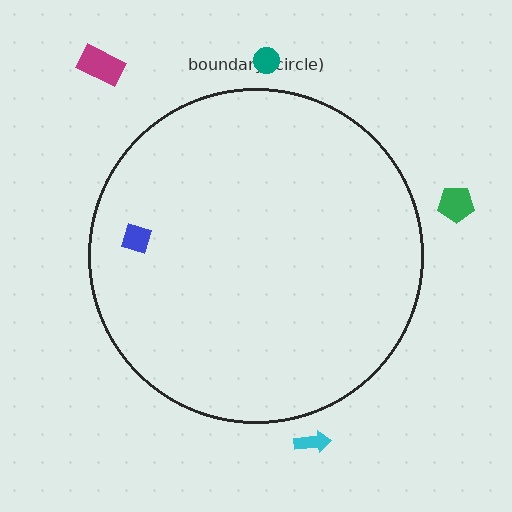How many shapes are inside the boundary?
1 inside, 4 outside.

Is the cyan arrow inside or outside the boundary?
Outside.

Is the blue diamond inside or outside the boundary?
Inside.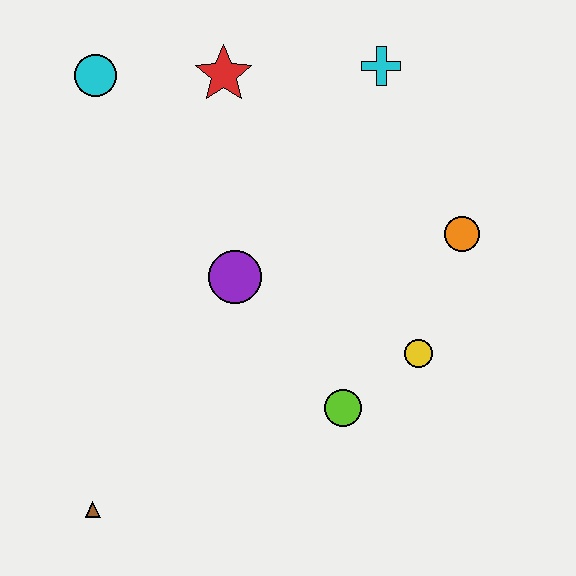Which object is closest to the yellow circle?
The lime circle is closest to the yellow circle.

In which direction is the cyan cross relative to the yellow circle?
The cyan cross is above the yellow circle.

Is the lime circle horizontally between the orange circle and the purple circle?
Yes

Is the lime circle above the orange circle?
No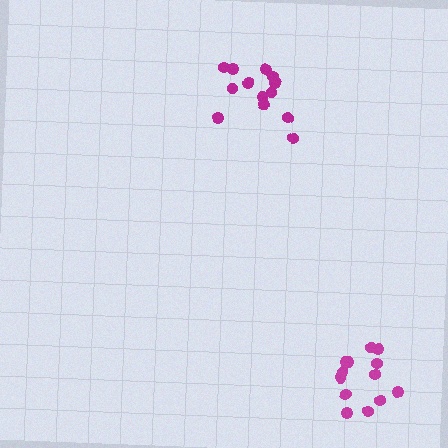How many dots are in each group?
Group 1: 13 dots, Group 2: 13 dots (26 total).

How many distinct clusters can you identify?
There are 2 distinct clusters.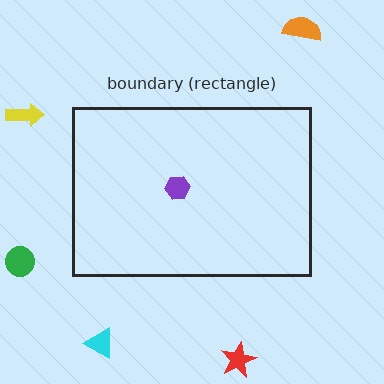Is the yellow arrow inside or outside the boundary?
Outside.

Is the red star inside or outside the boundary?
Outside.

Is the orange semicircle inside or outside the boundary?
Outside.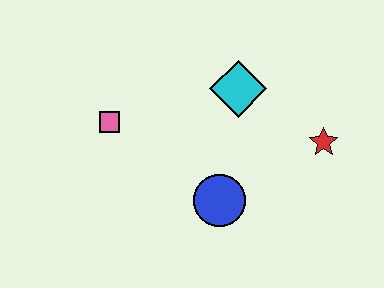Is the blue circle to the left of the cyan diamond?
Yes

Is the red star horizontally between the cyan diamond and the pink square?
No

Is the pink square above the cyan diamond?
No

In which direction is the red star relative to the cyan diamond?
The red star is to the right of the cyan diamond.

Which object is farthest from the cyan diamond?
The pink square is farthest from the cyan diamond.